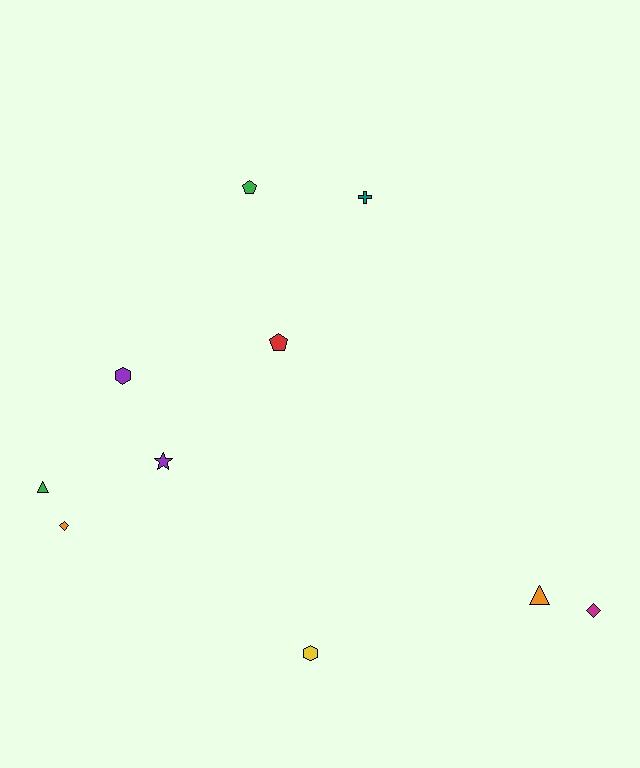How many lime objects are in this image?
There are no lime objects.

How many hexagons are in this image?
There are 2 hexagons.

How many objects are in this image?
There are 10 objects.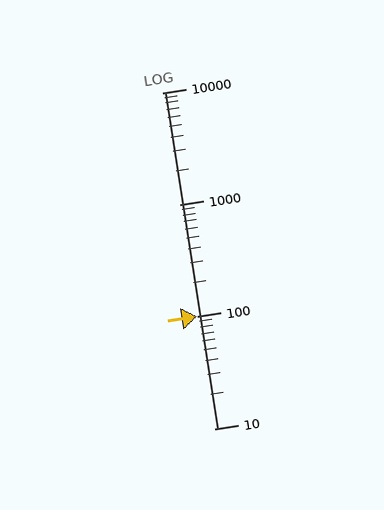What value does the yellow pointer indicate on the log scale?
The pointer indicates approximately 100.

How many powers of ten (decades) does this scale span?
The scale spans 3 decades, from 10 to 10000.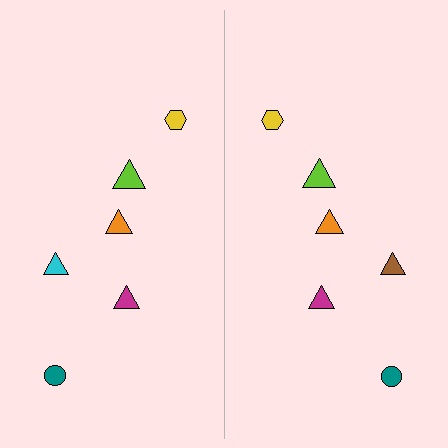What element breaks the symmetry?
The brown triangle on the right side breaks the symmetry — its mirror counterpart is cyan.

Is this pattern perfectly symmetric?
No, the pattern is not perfectly symmetric. The brown triangle on the right side breaks the symmetry — its mirror counterpart is cyan.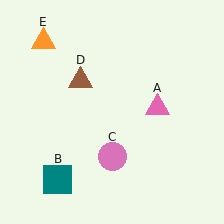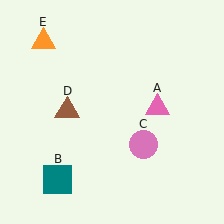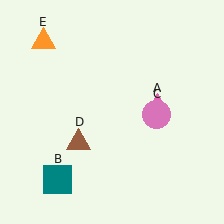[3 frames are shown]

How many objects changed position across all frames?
2 objects changed position: pink circle (object C), brown triangle (object D).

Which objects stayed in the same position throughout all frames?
Pink triangle (object A) and teal square (object B) and orange triangle (object E) remained stationary.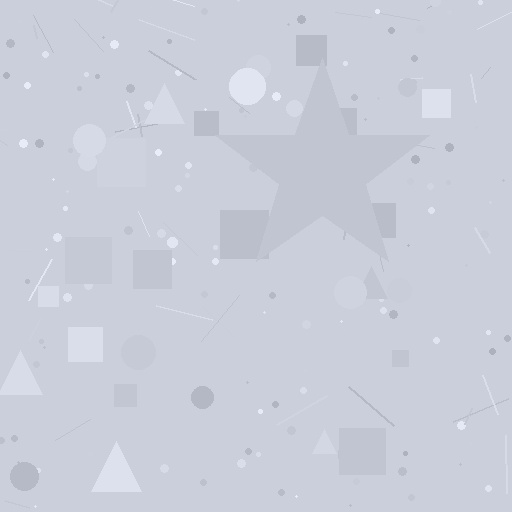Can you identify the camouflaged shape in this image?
The camouflaged shape is a star.